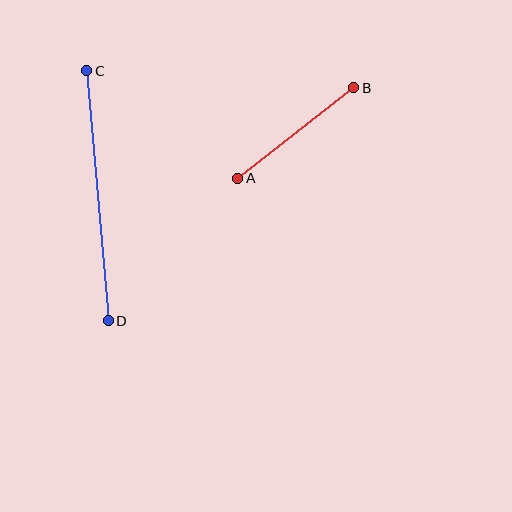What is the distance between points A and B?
The distance is approximately 147 pixels.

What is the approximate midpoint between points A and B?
The midpoint is at approximately (296, 133) pixels.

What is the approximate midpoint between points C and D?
The midpoint is at approximately (98, 196) pixels.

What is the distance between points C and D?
The distance is approximately 251 pixels.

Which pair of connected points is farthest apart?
Points C and D are farthest apart.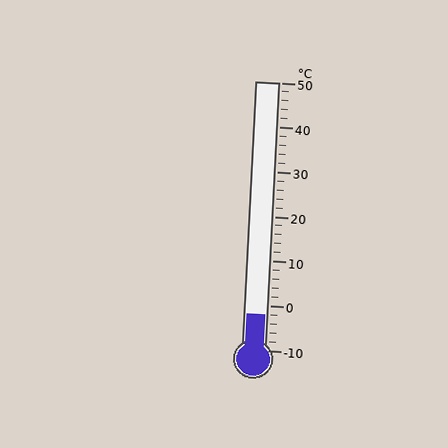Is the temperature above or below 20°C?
The temperature is below 20°C.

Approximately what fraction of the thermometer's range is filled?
The thermometer is filled to approximately 15% of its range.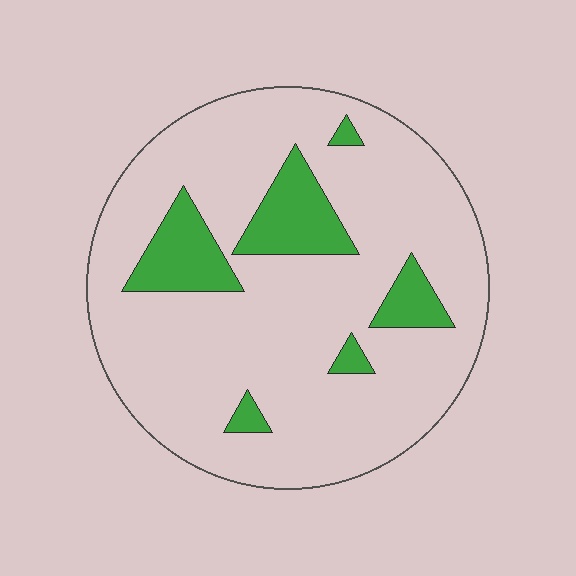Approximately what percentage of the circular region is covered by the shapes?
Approximately 15%.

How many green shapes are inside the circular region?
6.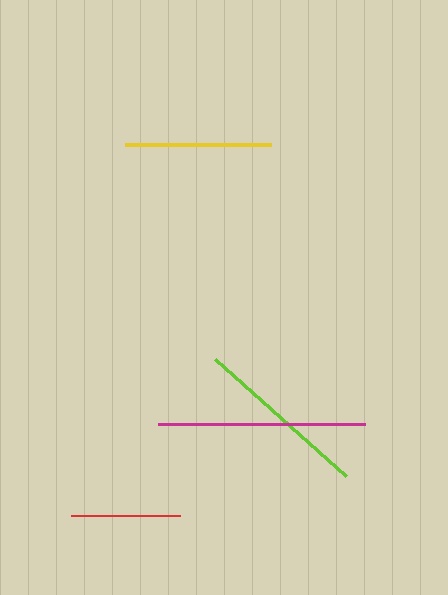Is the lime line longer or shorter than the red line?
The lime line is longer than the red line.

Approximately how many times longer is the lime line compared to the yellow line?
The lime line is approximately 1.2 times the length of the yellow line.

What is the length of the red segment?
The red segment is approximately 109 pixels long.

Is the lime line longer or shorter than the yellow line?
The lime line is longer than the yellow line.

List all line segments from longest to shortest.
From longest to shortest: magenta, lime, yellow, red.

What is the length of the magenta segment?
The magenta segment is approximately 208 pixels long.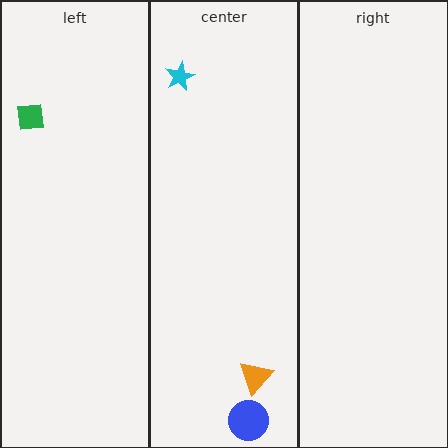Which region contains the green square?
The left region.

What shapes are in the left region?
The green square.